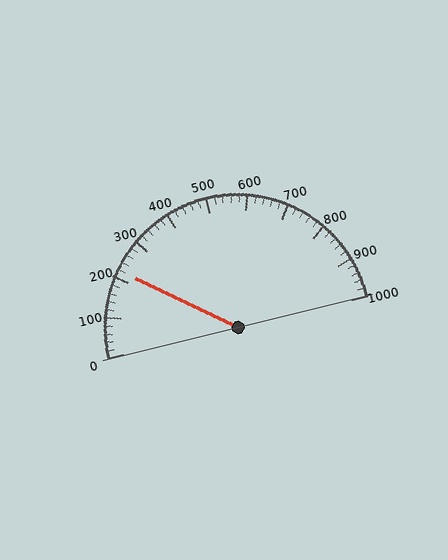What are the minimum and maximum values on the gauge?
The gauge ranges from 0 to 1000.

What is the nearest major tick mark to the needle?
The nearest major tick mark is 200.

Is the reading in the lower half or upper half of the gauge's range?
The reading is in the lower half of the range (0 to 1000).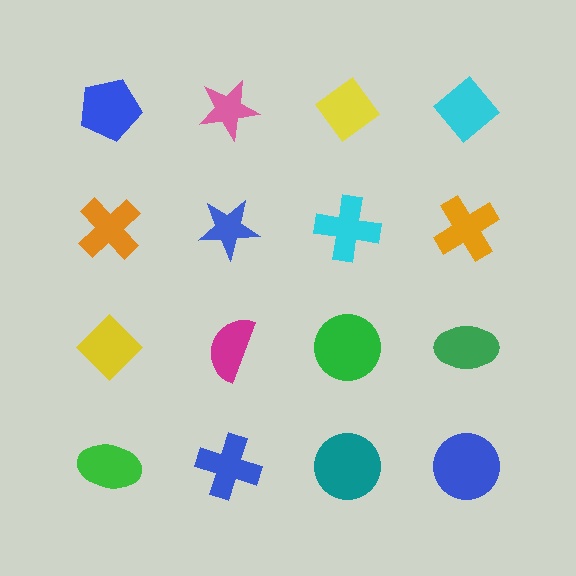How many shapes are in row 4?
4 shapes.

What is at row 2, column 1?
An orange cross.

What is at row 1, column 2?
A pink star.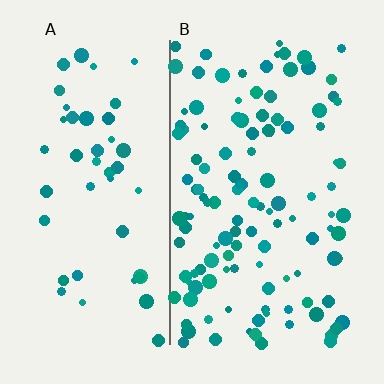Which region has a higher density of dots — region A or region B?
B (the right).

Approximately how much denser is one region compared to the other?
Approximately 2.5× — region B over region A.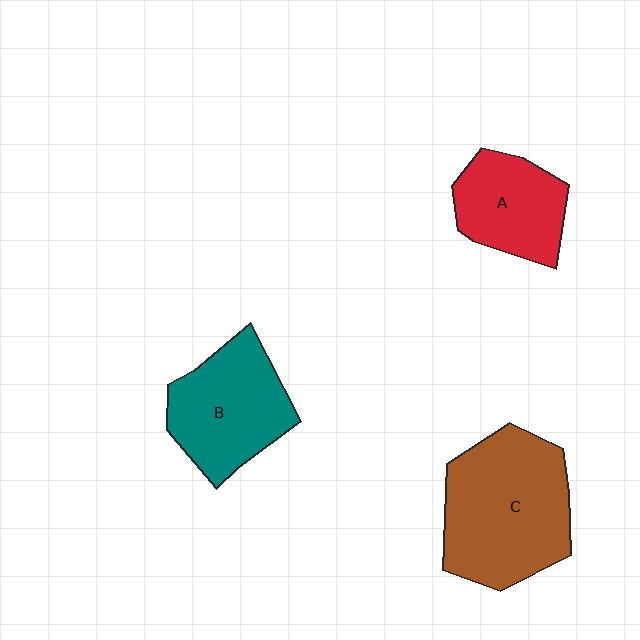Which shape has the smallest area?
Shape A (red).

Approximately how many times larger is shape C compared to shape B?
Approximately 1.3 times.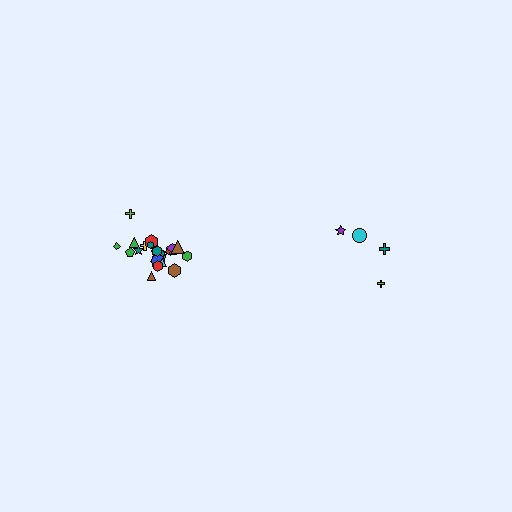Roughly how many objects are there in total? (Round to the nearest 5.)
Roughly 25 objects in total.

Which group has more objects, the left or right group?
The left group.